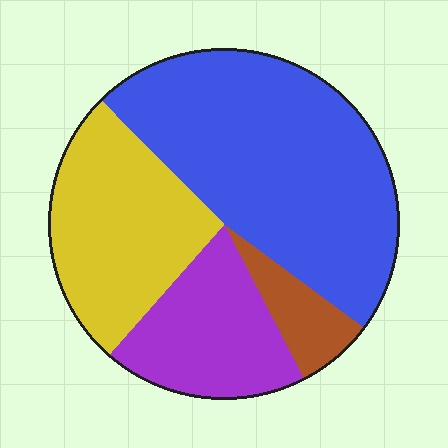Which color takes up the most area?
Blue, at roughly 50%.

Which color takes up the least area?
Brown, at roughly 5%.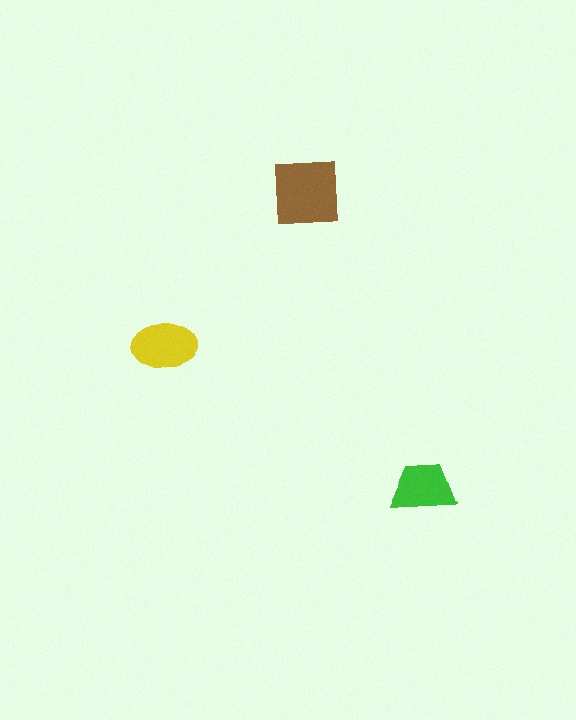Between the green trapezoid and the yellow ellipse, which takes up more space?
The yellow ellipse.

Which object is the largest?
The brown square.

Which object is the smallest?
The green trapezoid.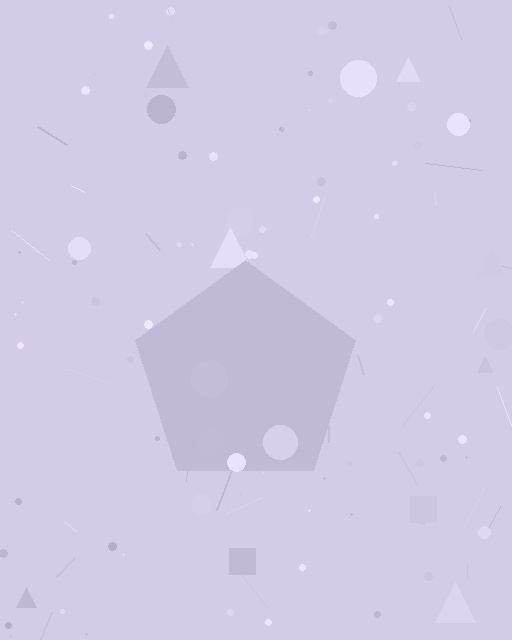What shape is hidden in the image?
A pentagon is hidden in the image.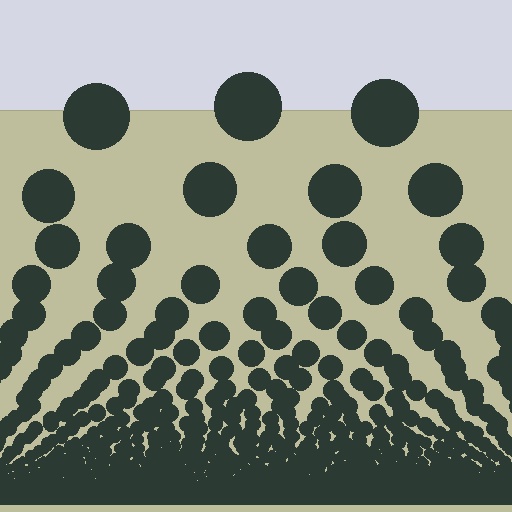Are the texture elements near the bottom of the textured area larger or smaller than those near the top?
Smaller. The gradient is inverted — elements near the bottom are smaller and denser.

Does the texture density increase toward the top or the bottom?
Density increases toward the bottom.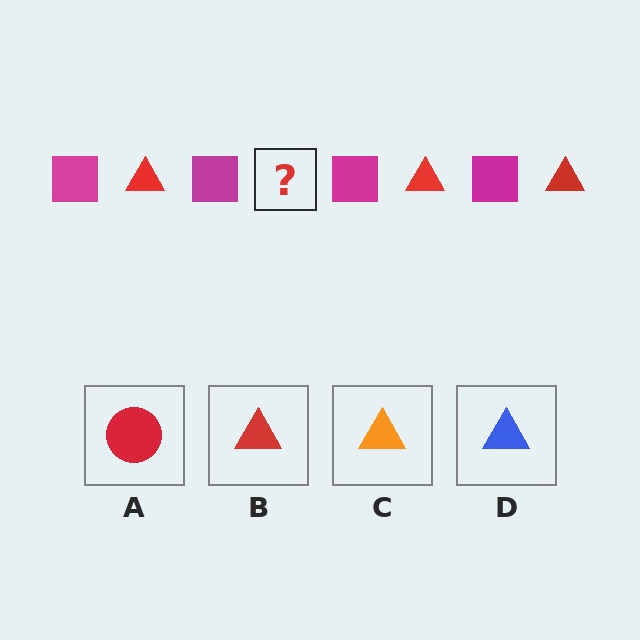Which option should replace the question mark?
Option B.